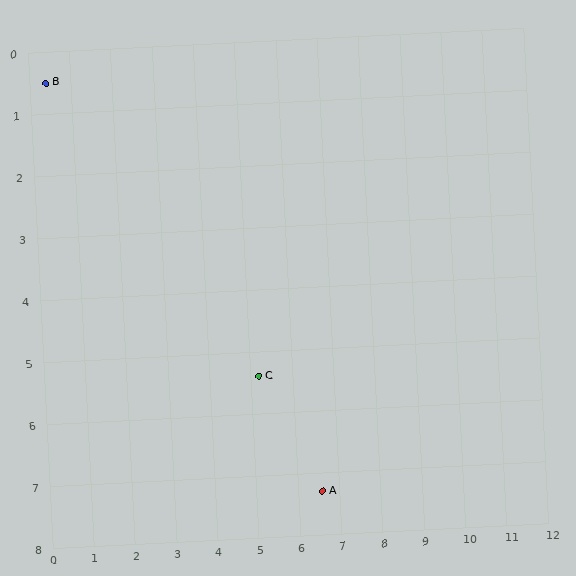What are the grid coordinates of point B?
Point B is at approximately (0.4, 0.5).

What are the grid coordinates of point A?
Point A is at approximately (6.6, 7.3).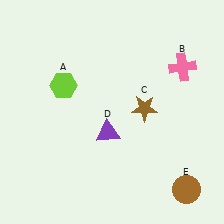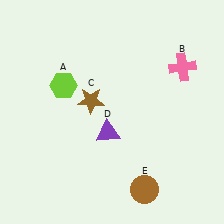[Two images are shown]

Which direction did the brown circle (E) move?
The brown circle (E) moved left.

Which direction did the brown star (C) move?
The brown star (C) moved left.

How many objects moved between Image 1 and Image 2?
2 objects moved between the two images.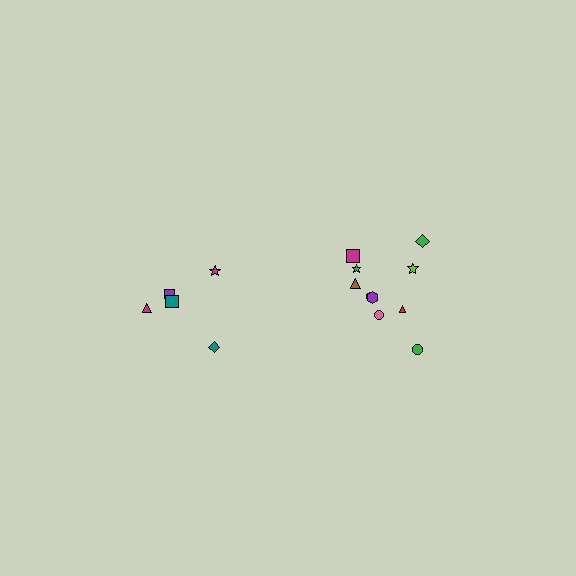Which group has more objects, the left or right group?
The right group.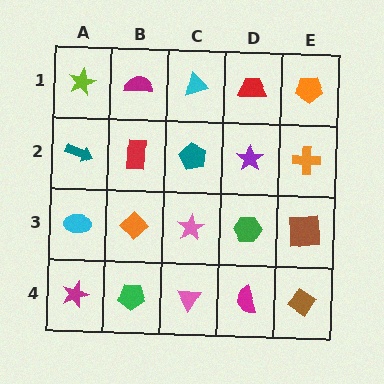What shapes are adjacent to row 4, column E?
A brown square (row 3, column E), a magenta semicircle (row 4, column D).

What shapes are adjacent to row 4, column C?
A pink star (row 3, column C), a green pentagon (row 4, column B), a magenta semicircle (row 4, column D).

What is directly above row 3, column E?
An orange cross.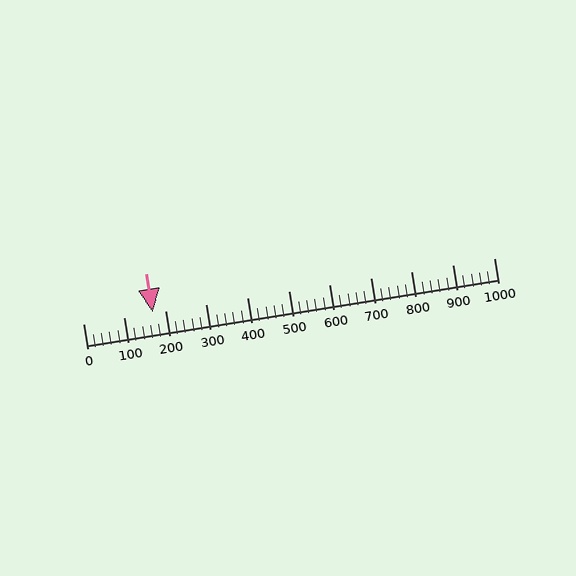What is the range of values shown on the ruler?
The ruler shows values from 0 to 1000.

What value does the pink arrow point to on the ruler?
The pink arrow points to approximately 168.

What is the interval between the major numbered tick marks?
The major tick marks are spaced 100 units apart.